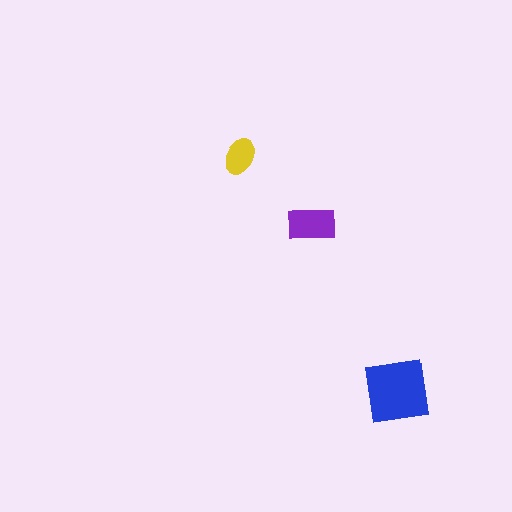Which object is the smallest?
The yellow ellipse.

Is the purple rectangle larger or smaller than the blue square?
Smaller.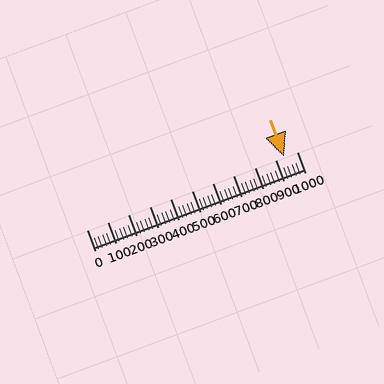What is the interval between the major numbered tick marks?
The major tick marks are spaced 100 units apart.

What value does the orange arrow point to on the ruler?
The orange arrow points to approximately 940.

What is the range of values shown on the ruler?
The ruler shows values from 0 to 1000.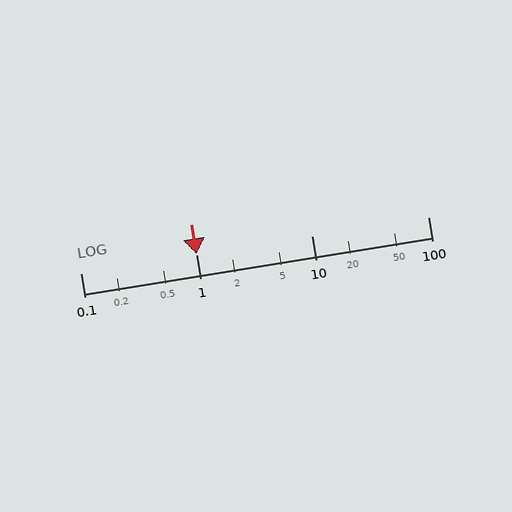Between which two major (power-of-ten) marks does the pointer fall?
The pointer is between 1 and 10.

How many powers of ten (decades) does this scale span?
The scale spans 3 decades, from 0.1 to 100.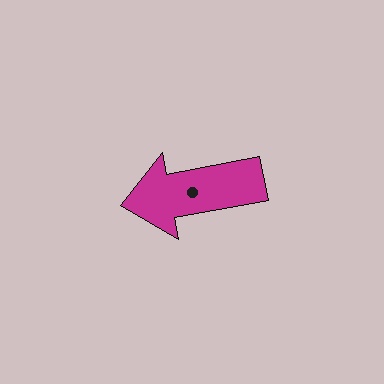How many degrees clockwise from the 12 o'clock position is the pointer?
Approximately 259 degrees.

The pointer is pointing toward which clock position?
Roughly 9 o'clock.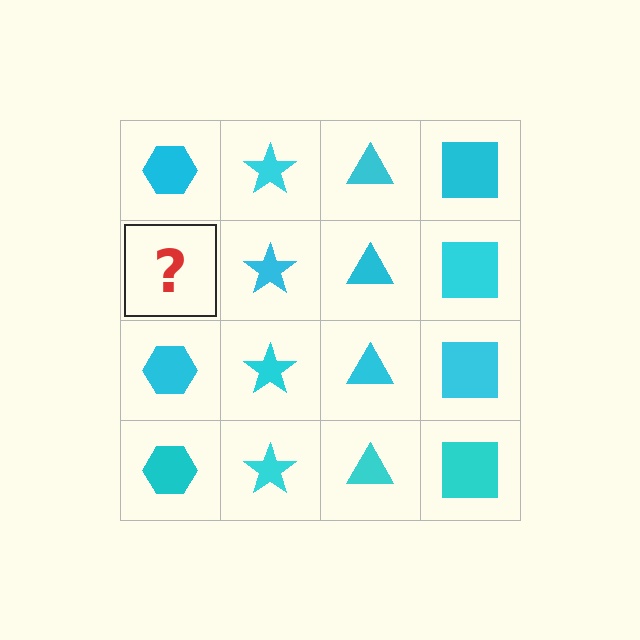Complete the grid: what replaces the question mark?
The question mark should be replaced with a cyan hexagon.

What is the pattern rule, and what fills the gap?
The rule is that each column has a consistent shape. The gap should be filled with a cyan hexagon.